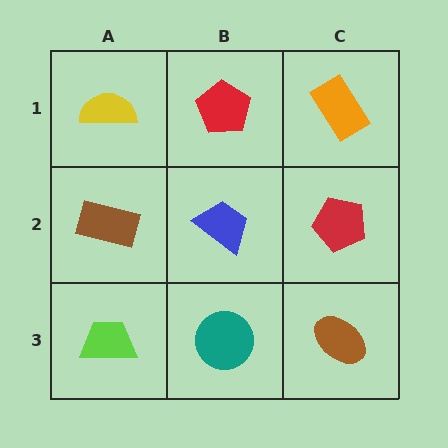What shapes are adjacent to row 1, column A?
A brown rectangle (row 2, column A), a red pentagon (row 1, column B).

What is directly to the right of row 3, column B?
A brown ellipse.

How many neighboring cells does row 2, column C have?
3.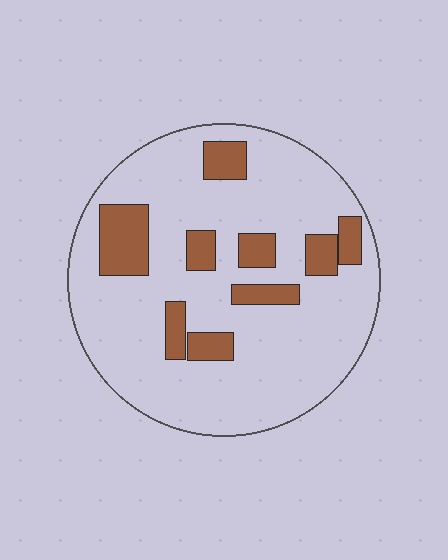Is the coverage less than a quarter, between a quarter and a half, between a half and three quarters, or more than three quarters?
Less than a quarter.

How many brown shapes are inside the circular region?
9.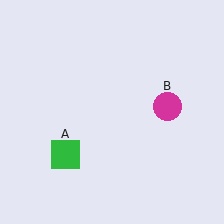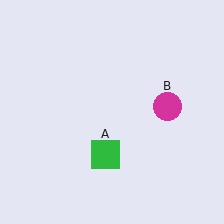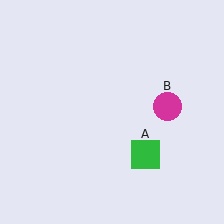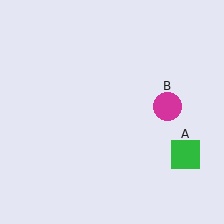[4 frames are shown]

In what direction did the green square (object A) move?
The green square (object A) moved right.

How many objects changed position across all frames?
1 object changed position: green square (object A).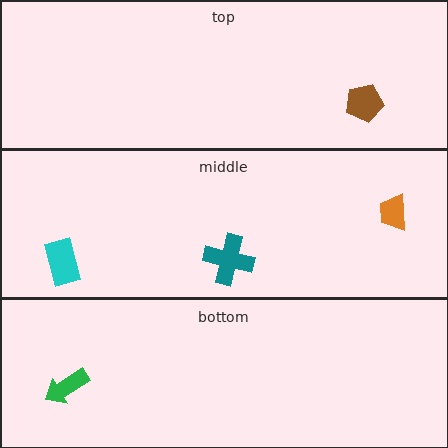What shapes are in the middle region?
The orange trapezoid, the cyan rectangle, the teal cross.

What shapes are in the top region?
The brown pentagon.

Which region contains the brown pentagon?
The top region.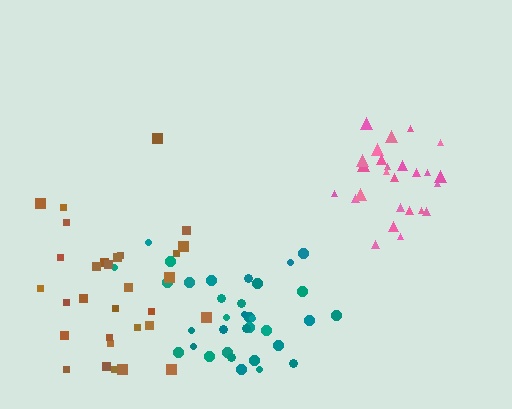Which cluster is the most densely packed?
Pink.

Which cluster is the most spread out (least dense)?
Brown.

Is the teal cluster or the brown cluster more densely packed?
Teal.